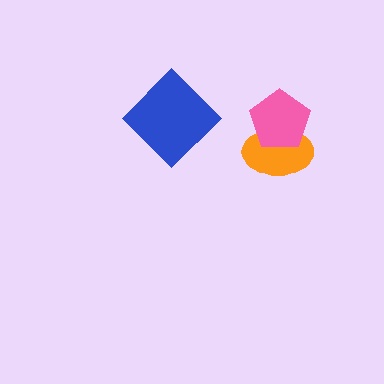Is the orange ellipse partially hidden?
Yes, it is partially covered by another shape.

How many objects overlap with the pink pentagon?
1 object overlaps with the pink pentagon.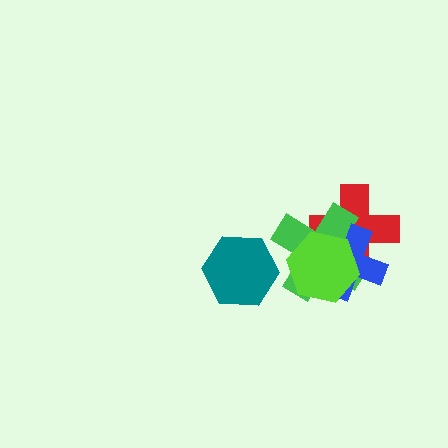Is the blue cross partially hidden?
Yes, it is partially covered by another shape.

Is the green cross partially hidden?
Yes, it is partially covered by another shape.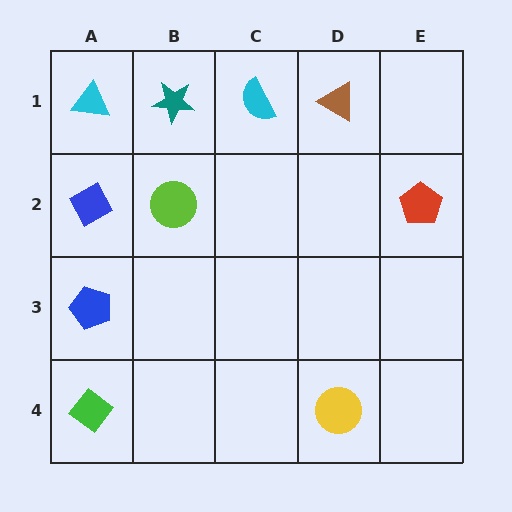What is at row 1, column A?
A cyan triangle.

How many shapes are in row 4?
2 shapes.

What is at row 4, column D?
A yellow circle.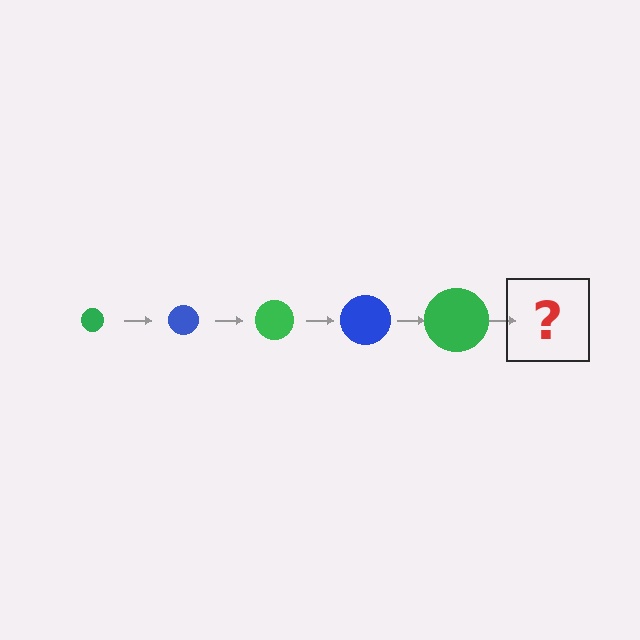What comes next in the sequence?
The next element should be a blue circle, larger than the previous one.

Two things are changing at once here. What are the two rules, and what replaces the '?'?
The two rules are that the circle grows larger each step and the color cycles through green and blue. The '?' should be a blue circle, larger than the previous one.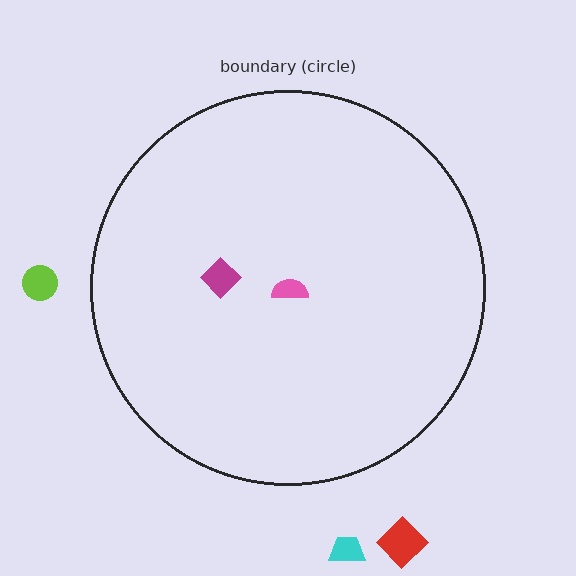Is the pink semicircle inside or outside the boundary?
Inside.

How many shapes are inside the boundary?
2 inside, 3 outside.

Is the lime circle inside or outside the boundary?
Outside.